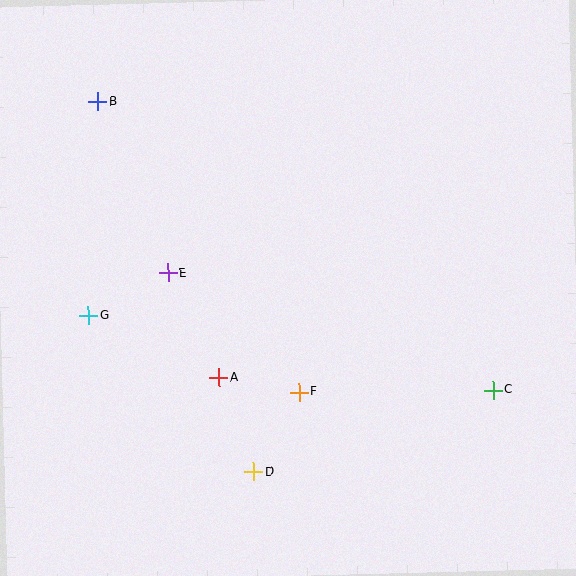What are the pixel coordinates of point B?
Point B is at (98, 102).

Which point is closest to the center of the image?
Point F at (299, 392) is closest to the center.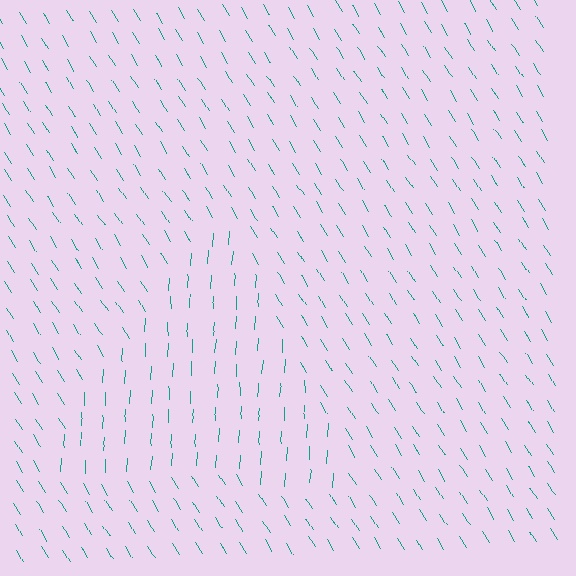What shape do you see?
I see a triangle.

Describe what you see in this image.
The image is filled with small teal line segments. A triangle region in the image has lines oriented differently from the surrounding lines, creating a visible texture boundary.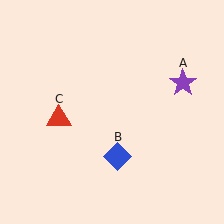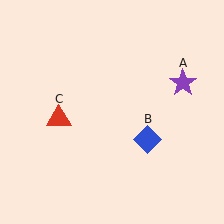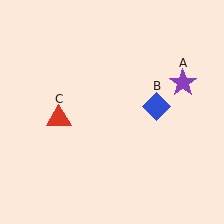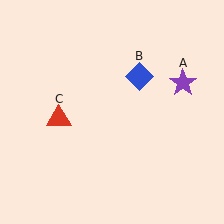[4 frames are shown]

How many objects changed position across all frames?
1 object changed position: blue diamond (object B).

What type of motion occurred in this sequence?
The blue diamond (object B) rotated counterclockwise around the center of the scene.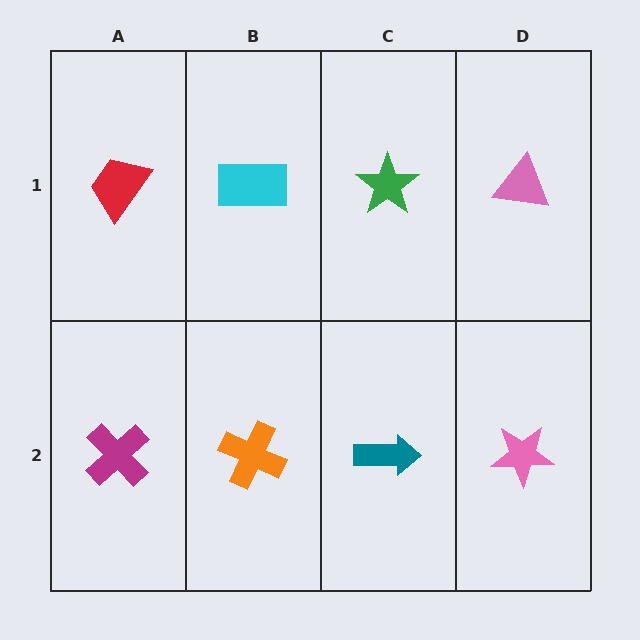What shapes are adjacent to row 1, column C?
A teal arrow (row 2, column C), a cyan rectangle (row 1, column B), a pink triangle (row 1, column D).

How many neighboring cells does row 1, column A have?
2.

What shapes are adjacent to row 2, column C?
A green star (row 1, column C), an orange cross (row 2, column B), a pink star (row 2, column D).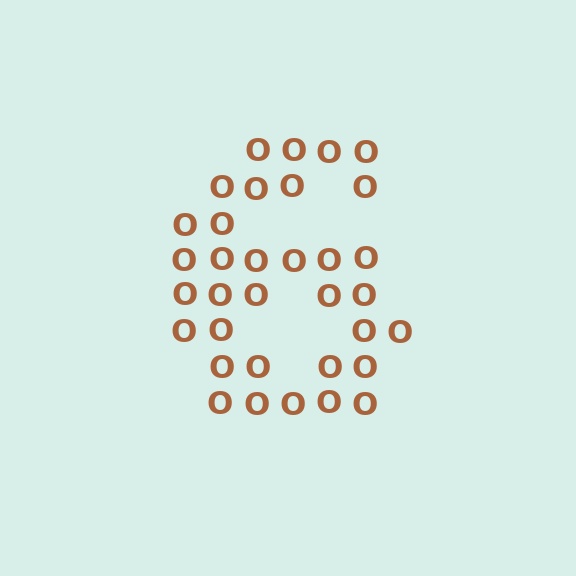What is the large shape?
The large shape is the digit 6.